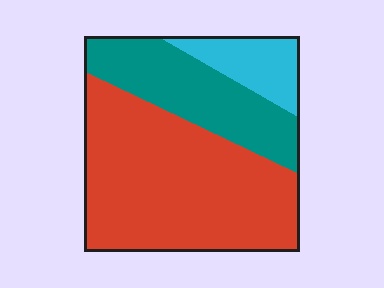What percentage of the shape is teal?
Teal takes up about one quarter (1/4) of the shape.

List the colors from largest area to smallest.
From largest to smallest: red, teal, cyan.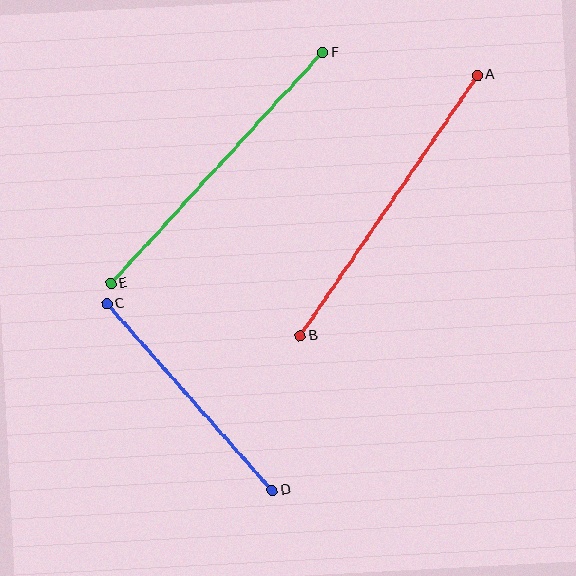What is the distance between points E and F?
The distance is approximately 314 pixels.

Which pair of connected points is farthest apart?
Points A and B are farthest apart.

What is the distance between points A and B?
The distance is approximately 316 pixels.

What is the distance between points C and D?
The distance is approximately 249 pixels.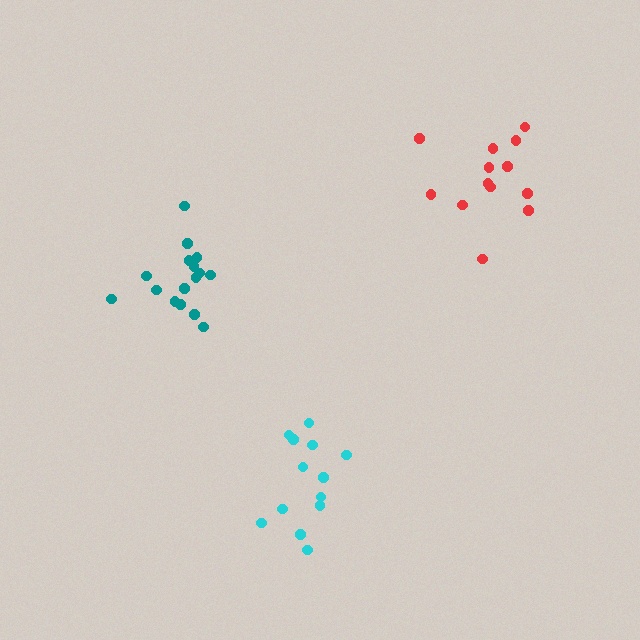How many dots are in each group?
Group 1: 13 dots, Group 2: 16 dots, Group 3: 13 dots (42 total).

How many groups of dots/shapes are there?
There are 3 groups.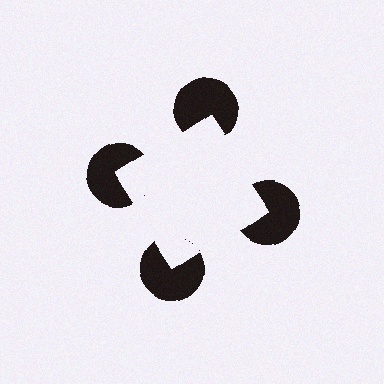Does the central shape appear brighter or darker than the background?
It typically appears slightly brighter than the background, even though no actual brightness change is drawn.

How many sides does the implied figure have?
4 sides.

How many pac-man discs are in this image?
There are 4 — one at each vertex of the illusory square.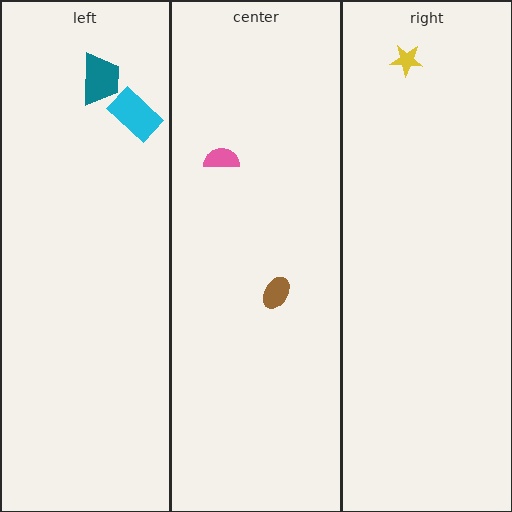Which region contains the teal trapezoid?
The left region.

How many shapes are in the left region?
2.